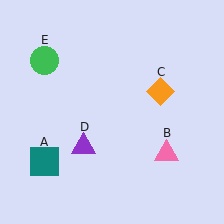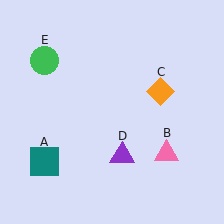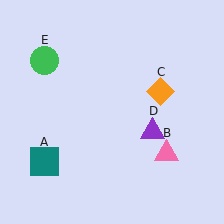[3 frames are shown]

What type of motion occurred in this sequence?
The purple triangle (object D) rotated counterclockwise around the center of the scene.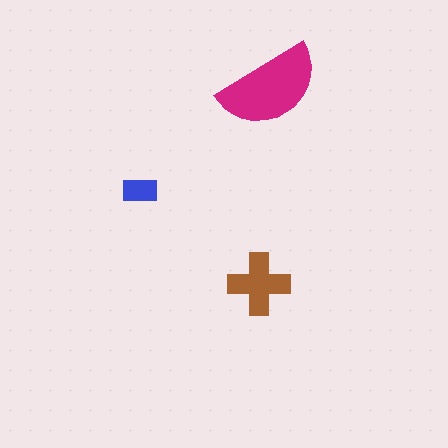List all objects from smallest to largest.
The blue rectangle, the brown cross, the magenta semicircle.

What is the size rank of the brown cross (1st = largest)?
2nd.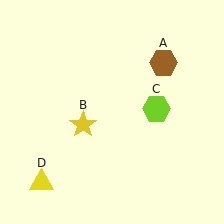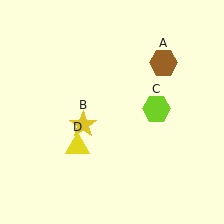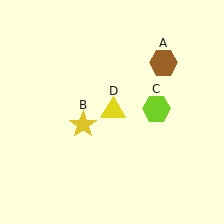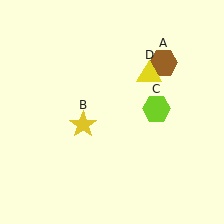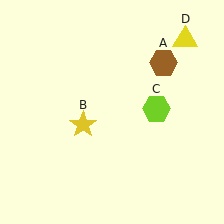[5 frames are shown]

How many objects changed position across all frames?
1 object changed position: yellow triangle (object D).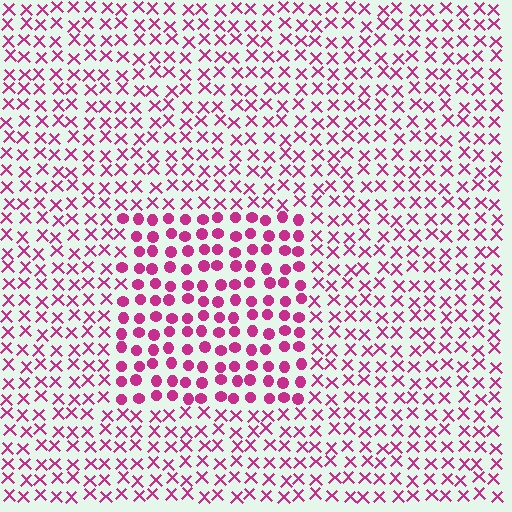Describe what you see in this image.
The image is filled with small magenta elements arranged in a uniform grid. A rectangle-shaped region contains circles, while the surrounding area contains X marks. The boundary is defined purely by the change in element shape.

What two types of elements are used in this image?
The image uses circles inside the rectangle region and X marks outside it.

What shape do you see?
I see a rectangle.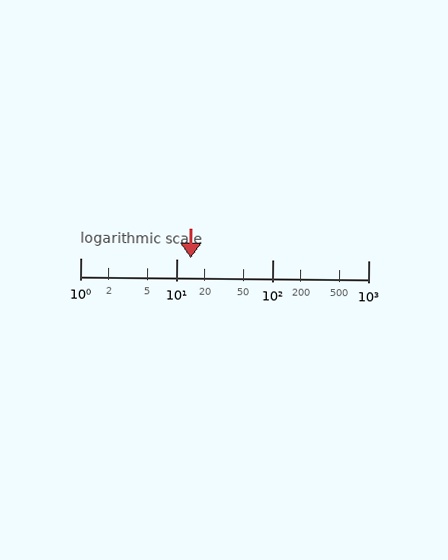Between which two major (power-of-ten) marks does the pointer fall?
The pointer is between 10 and 100.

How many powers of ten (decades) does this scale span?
The scale spans 3 decades, from 1 to 1000.